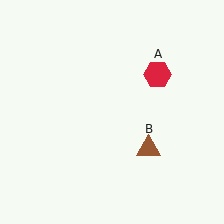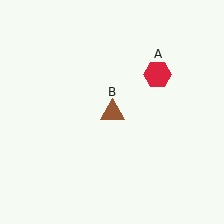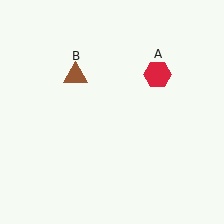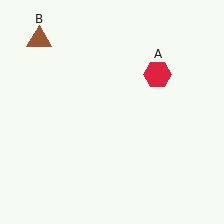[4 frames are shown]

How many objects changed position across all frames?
1 object changed position: brown triangle (object B).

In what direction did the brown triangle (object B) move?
The brown triangle (object B) moved up and to the left.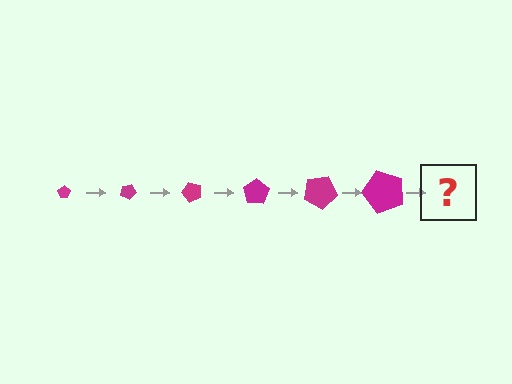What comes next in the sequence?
The next element should be a pentagon, larger than the previous one and rotated 150 degrees from the start.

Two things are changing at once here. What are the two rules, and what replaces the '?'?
The two rules are that the pentagon grows larger each step and it rotates 25 degrees each step. The '?' should be a pentagon, larger than the previous one and rotated 150 degrees from the start.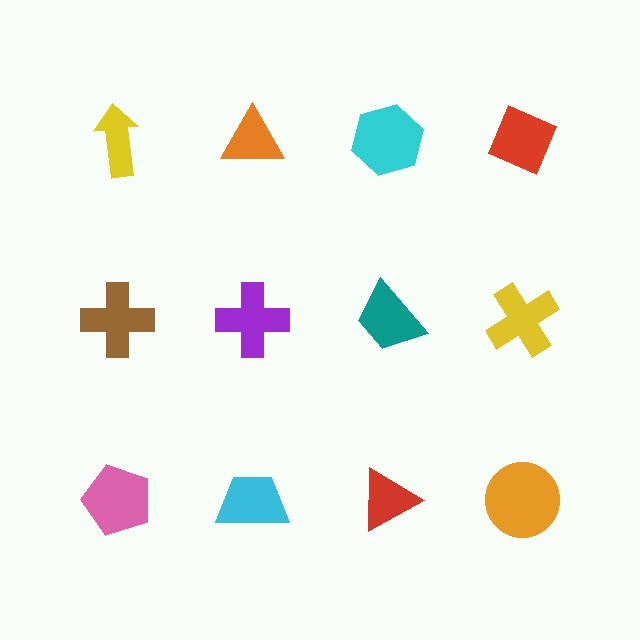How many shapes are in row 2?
4 shapes.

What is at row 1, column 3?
A cyan hexagon.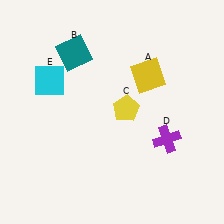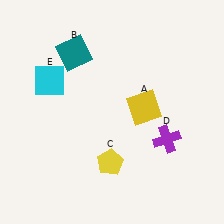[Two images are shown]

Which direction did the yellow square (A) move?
The yellow square (A) moved down.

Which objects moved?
The objects that moved are: the yellow square (A), the yellow pentagon (C).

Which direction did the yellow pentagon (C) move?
The yellow pentagon (C) moved down.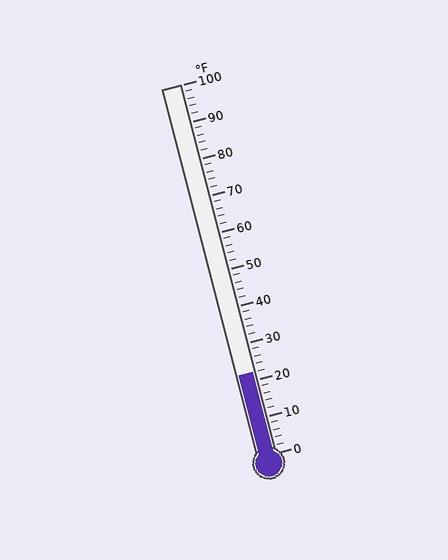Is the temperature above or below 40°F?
The temperature is below 40°F.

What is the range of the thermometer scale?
The thermometer scale ranges from 0°F to 100°F.